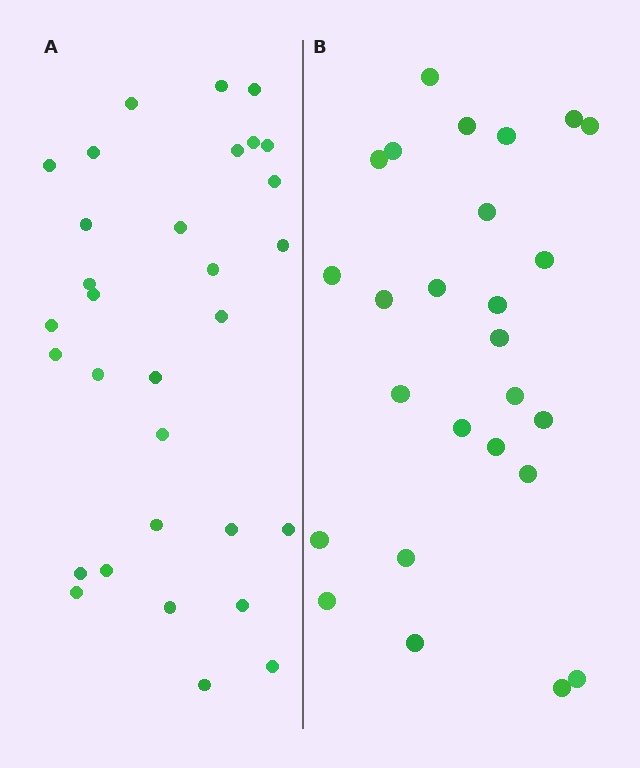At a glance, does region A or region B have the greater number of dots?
Region A (the left region) has more dots.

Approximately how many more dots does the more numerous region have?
Region A has about 5 more dots than region B.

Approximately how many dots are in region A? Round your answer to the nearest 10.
About 30 dots. (The exact count is 31, which rounds to 30.)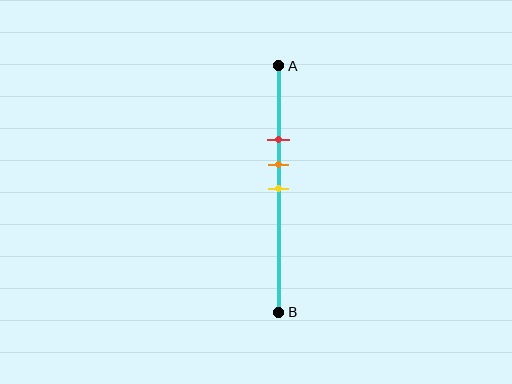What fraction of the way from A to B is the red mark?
The red mark is approximately 30% (0.3) of the way from A to B.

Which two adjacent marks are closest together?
The orange and yellow marks are the closest adjacent pair.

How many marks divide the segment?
There are 3 marks dividing the segment.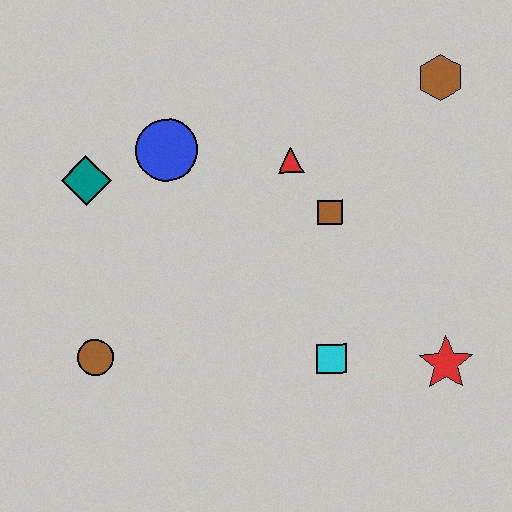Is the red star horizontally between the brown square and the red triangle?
No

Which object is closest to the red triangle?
The brown square is closest to the red triangle.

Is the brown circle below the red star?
No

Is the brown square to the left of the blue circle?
No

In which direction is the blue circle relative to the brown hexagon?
The blue circle is to the left of the brown hexagon.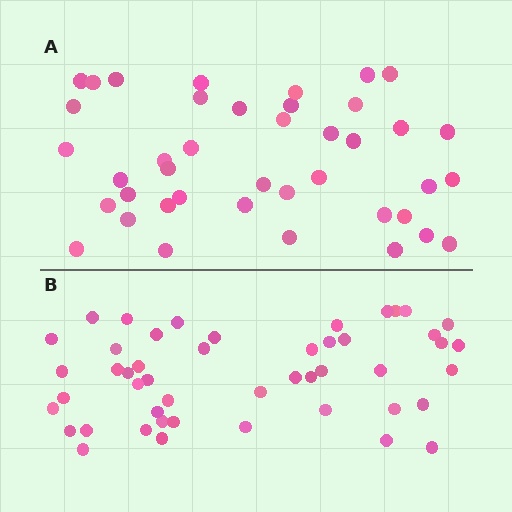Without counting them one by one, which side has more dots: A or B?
Region B (the bottom region) has more dots.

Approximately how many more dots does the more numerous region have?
Region B has roughly 8 or so more dots than region A.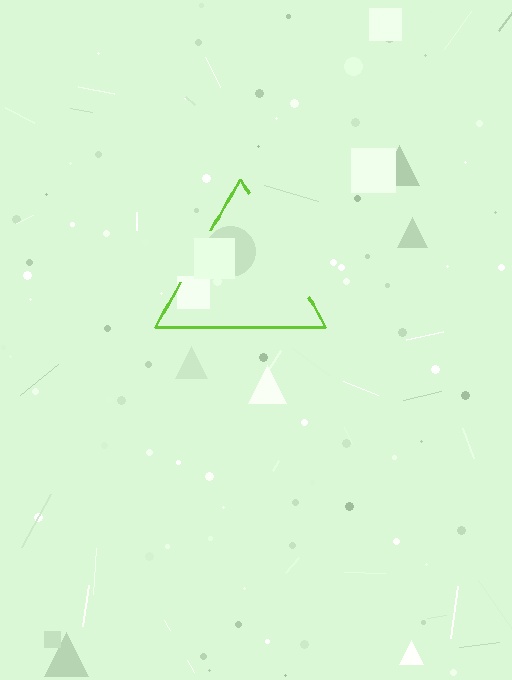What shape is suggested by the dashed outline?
The dashed outline suggests a triangle.